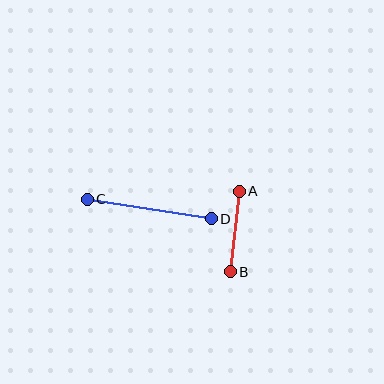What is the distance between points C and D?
The distance is approximately 125 pixels.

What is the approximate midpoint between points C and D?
The midpoint is at approximately (149, 209) pixels.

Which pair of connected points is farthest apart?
Points C and D are farthest apart.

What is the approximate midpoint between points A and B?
The midpoint is at approximately (235, 231) pixels.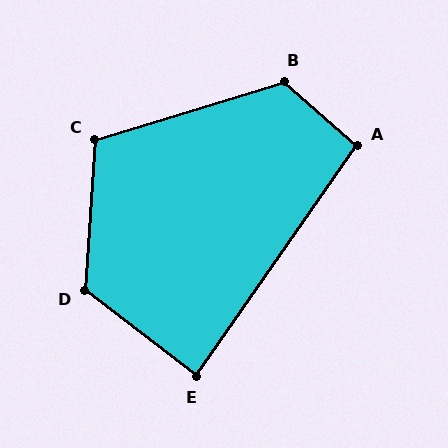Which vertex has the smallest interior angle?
E, at approximately 88 degrees.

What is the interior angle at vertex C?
Approximately 111 degrees (obtuse).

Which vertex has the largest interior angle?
D, at approximately 124 degrees.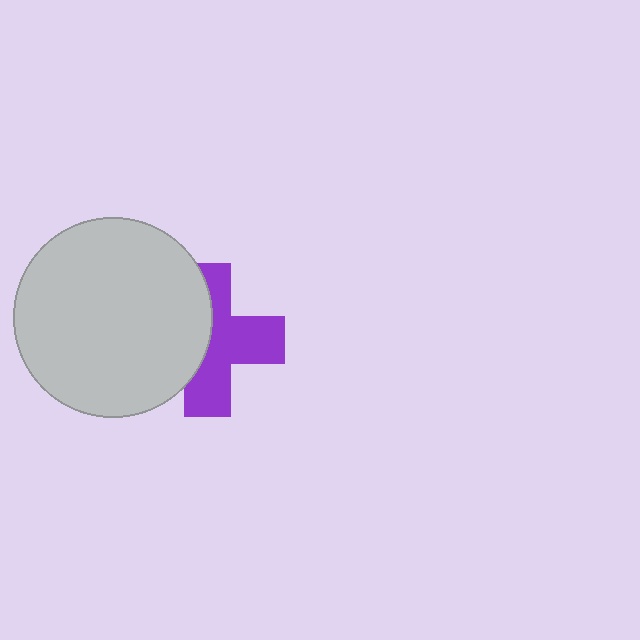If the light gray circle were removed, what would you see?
You would see the complete purple cross.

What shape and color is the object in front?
The object in front is a light gray circle.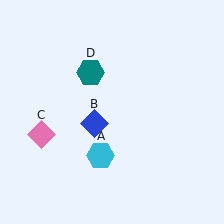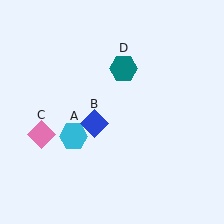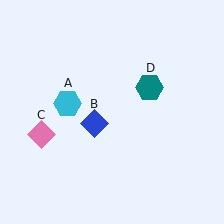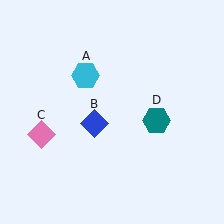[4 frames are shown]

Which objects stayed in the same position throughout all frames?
Blue diamond (object B) and pink diamond (object C) remained stationary.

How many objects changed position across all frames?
2 objects changed position: cyan hexagon (object A), teal hexagon (object D).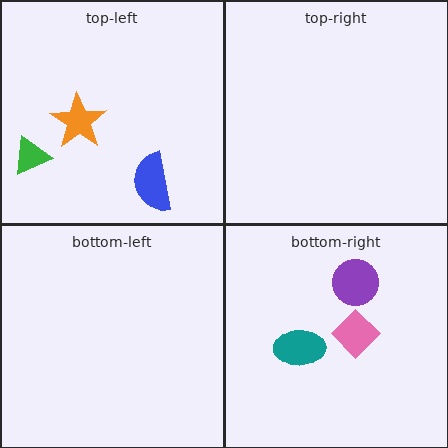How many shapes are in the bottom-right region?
3.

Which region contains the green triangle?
The top-left region.